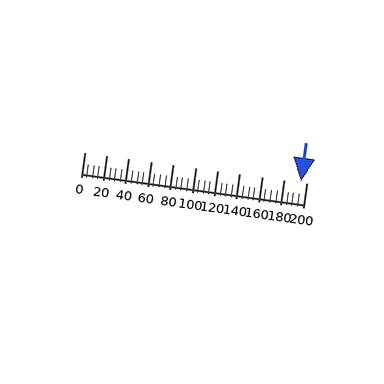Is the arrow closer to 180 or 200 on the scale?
The arrow is closer to 200.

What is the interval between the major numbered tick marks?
The major tick marks are spaced 20 units apart.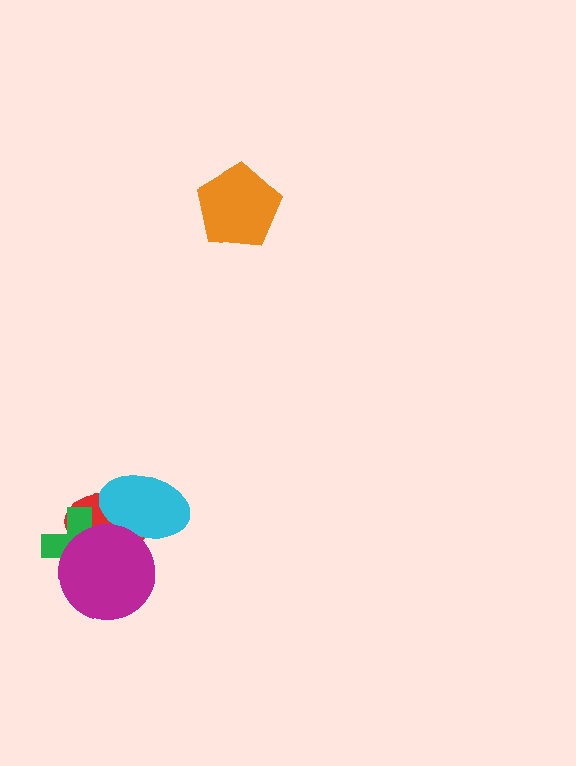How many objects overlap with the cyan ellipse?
3 objects overlap with the cyan ellipse.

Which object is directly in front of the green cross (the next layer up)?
The cyan ellipse is directly in front of the green cross.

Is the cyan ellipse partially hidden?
Yes, it is partially covered by another shape.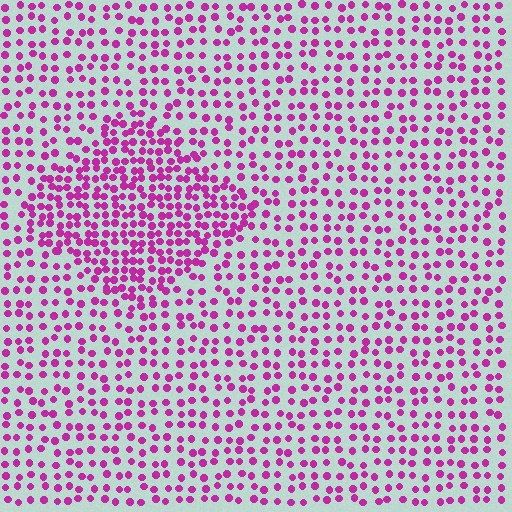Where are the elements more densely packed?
The elements are more densely packed inside the diamond boundary.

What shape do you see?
I see a diamond.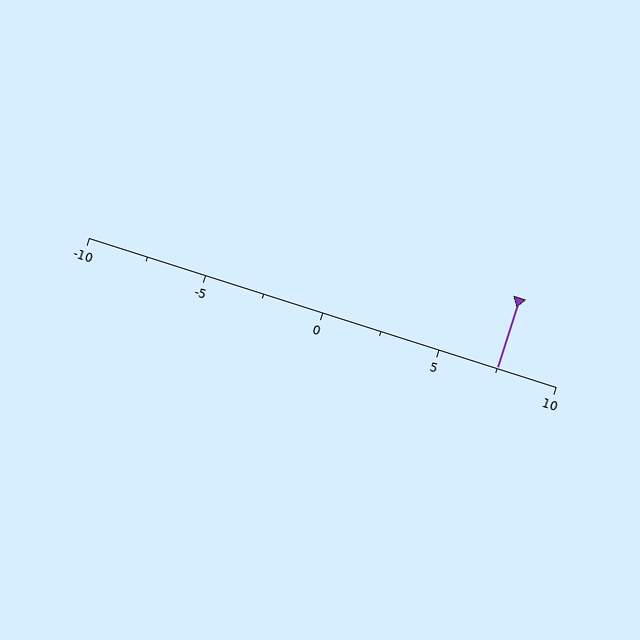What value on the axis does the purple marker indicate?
The marker indicates approximately 7.5.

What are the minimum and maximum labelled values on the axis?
The axis runs from -10 to 10.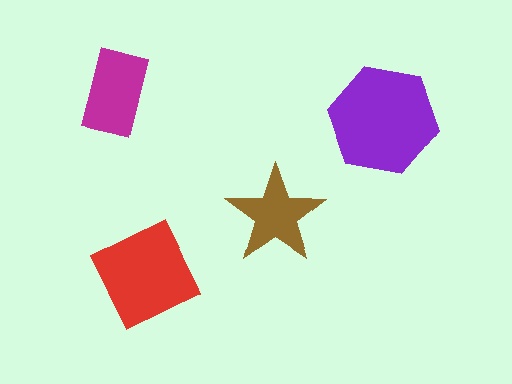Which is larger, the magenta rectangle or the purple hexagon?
The purple hexagon.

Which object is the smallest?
The brown star.